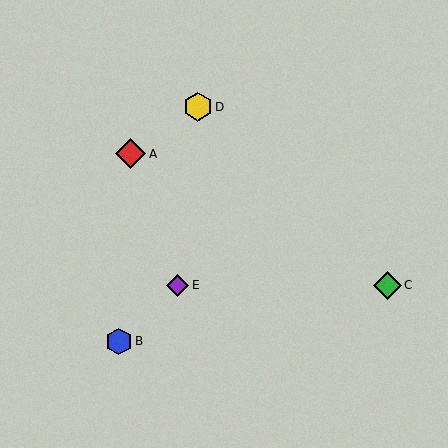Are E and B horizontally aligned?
No, E is at y≈285 and B is at y≈341.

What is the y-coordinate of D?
Object D is at y≈107.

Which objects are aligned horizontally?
Objects C, E are aligned horizontally.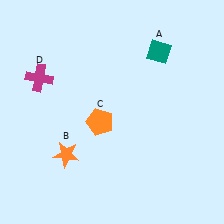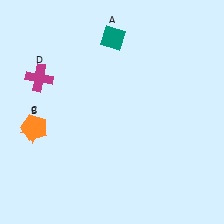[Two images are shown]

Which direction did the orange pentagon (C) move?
The orange pentagon (C) moved left.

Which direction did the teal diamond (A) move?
The teal diamond (A) moved left.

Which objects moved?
The objects that moved are: the teal diamond (A), the orange star (B), the orange pentagon (C).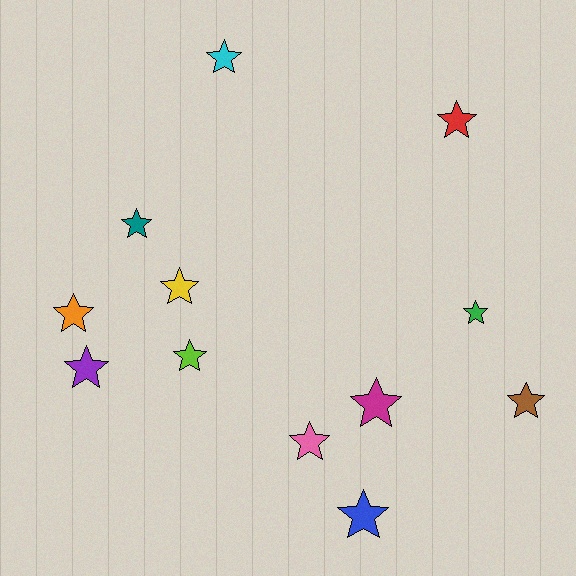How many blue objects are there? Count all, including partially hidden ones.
There is 1 blue object.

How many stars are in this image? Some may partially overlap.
There are 12 stars.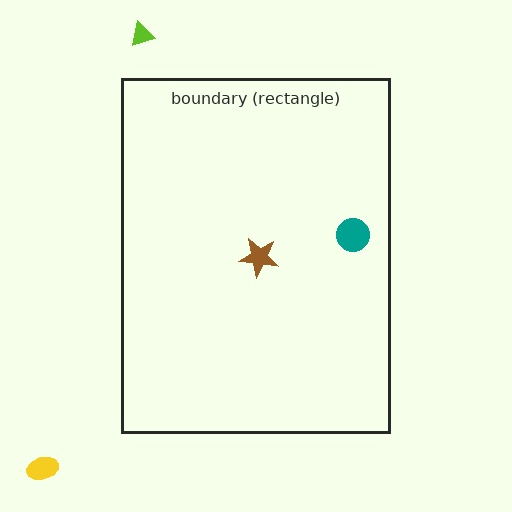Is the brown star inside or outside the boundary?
Inside.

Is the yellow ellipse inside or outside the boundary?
Outside.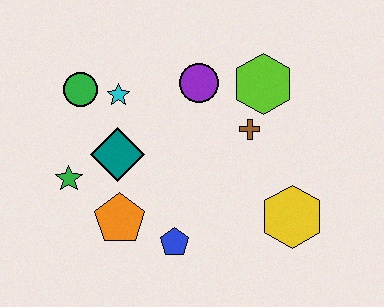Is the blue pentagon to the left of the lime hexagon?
Yes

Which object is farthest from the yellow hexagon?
The green circle is farthest from the yellow hexagon.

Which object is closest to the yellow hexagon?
The brown cross is closest to the yellow hexagon.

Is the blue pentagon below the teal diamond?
Yes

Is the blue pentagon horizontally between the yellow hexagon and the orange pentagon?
Yes